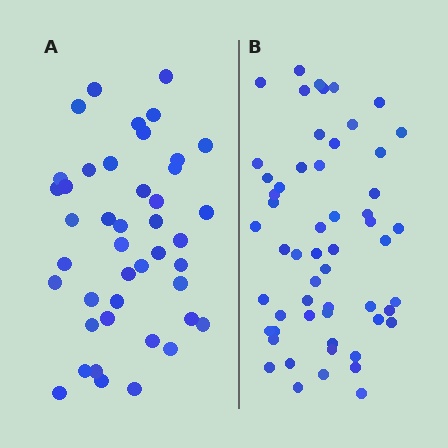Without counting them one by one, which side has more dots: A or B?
Region B (the right region) has more dots.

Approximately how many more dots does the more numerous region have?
Region B has approximately 15 more dots than region A.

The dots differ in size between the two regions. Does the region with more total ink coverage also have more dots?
No. Region A has more total ink coverage because its dots are larger, but region B actually contains more individual dots. Total area can be misleading — the number of items is what matters here.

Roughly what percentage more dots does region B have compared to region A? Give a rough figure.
About 30% more.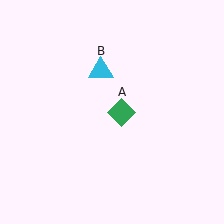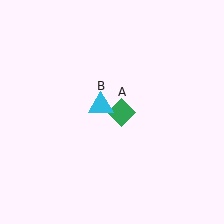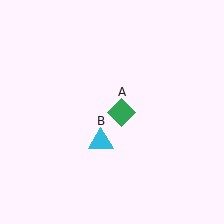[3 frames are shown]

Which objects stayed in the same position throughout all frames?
Green diamond (object A) remained stationary.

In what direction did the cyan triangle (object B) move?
The cyan triangle (object B) moved down.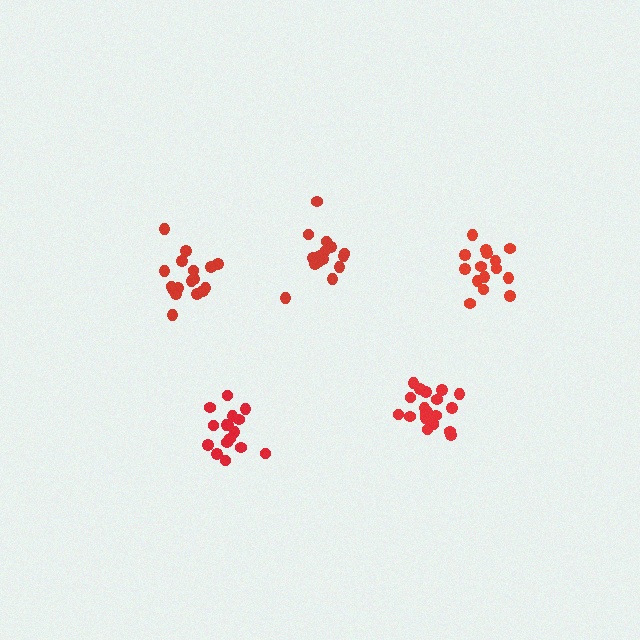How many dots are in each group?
Group 1: 17 dots, Group 2: 16 dots, Group 3: 20 dots, Group 4: 15 dots, Group 5: 15 dots (83 total).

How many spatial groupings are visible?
There are 5 spatial groupings.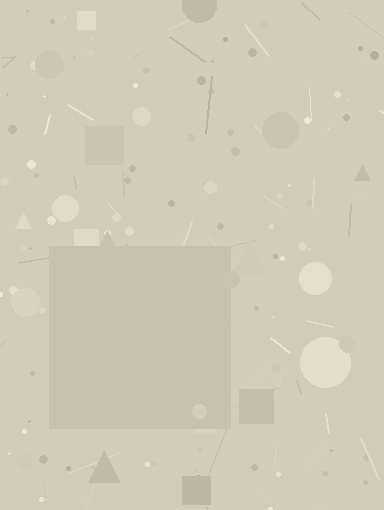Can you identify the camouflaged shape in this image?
The camouflaged shape is a square.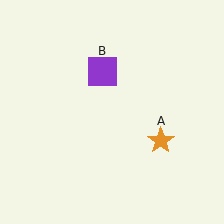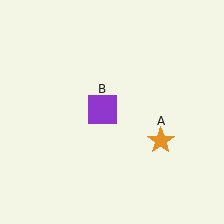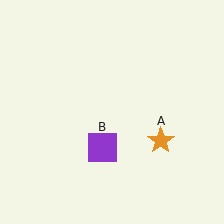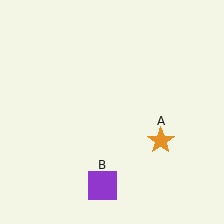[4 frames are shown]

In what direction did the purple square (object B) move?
The purple square (object B) moved down.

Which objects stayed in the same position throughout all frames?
Orange star (object A) remained stationary.